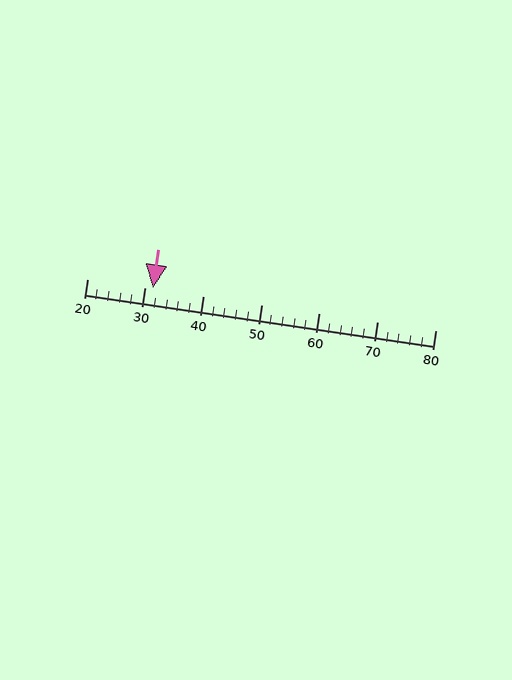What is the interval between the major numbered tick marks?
The major tick marks are spaced 10 units apart.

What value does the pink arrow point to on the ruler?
The pink arrow points to approximately 31.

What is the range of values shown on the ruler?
The ruler shows values from 20 to 80.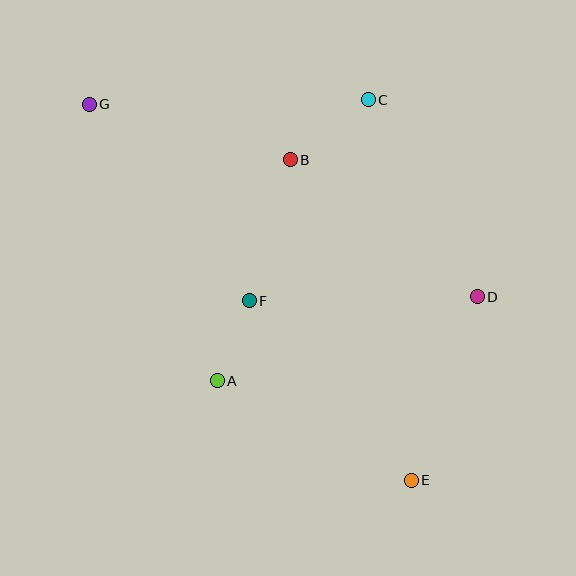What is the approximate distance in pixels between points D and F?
The distance between D and F is approximately 228 pixels.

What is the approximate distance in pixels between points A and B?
The distance between A and B is approximately 233 pixels.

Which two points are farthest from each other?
Points E and G are farthest from each other.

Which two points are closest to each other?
Points A and F are closest to each other.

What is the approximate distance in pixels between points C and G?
The distance between C and G is approximately 279 pixels.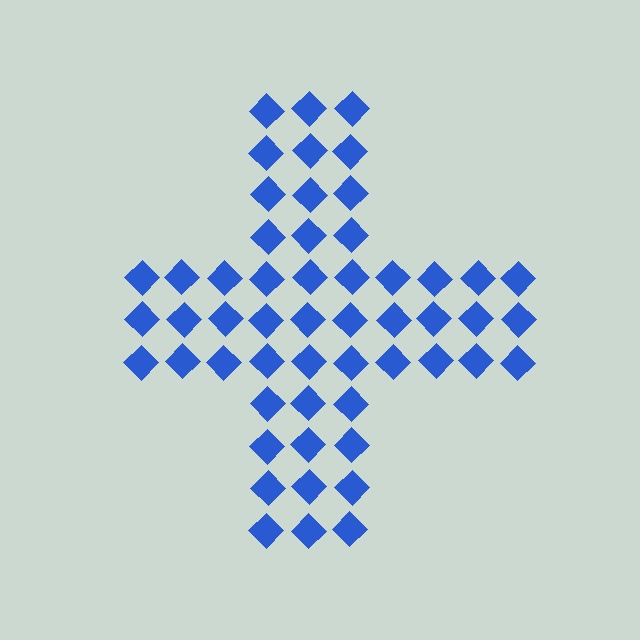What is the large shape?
The large shape is a cross.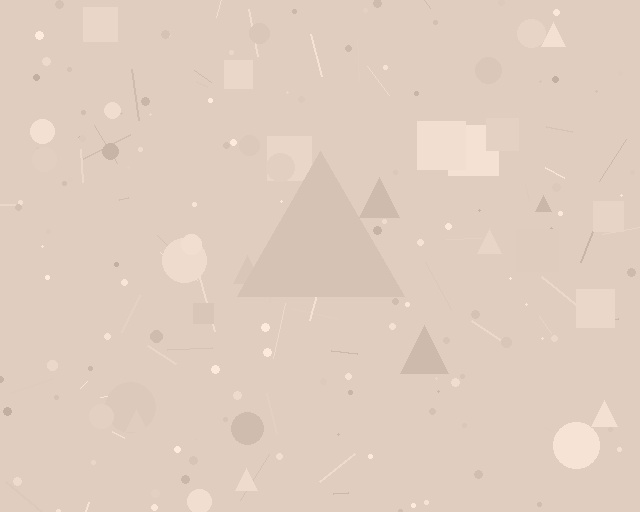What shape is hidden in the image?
A triangle is hidden in the image.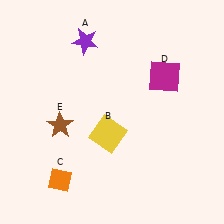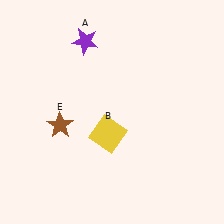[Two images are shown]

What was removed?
The orange diamond (C), the magenta square (D) were removed in Image 2.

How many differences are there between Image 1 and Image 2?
There are 2 differences between the two images.